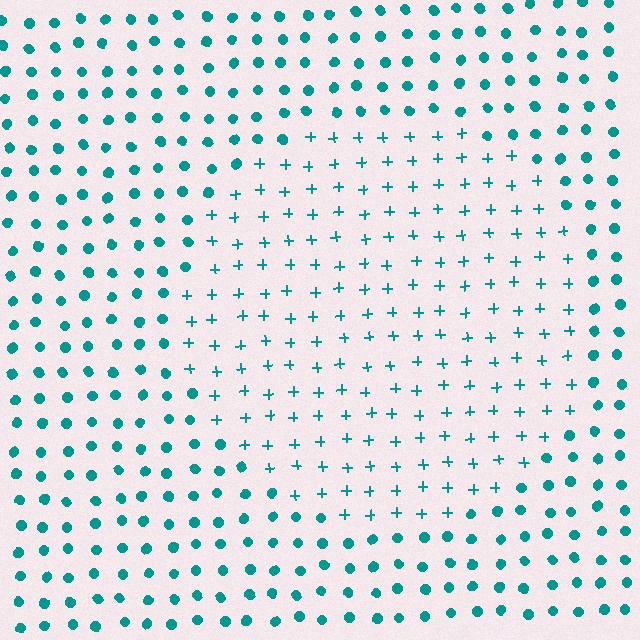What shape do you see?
I see a circle.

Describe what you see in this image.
The image is filled with small teal elements arranged in a uniform grid. A circle-shaped region contains plus signs, while the surrounding area contains circles. The boundary is defined purely by the change in element shape.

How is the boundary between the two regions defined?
The boundary is defined by a change in element shape: plus signs inside vs. circles outside. All elements share the same color and spacing.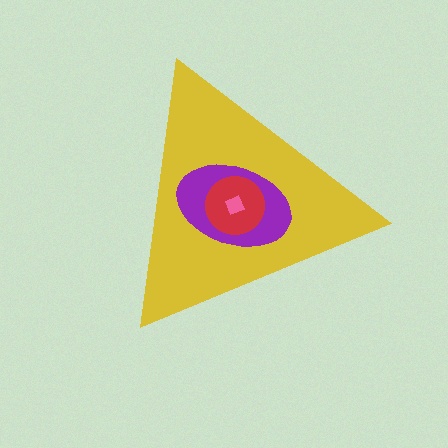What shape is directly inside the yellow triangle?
The purple ellipse.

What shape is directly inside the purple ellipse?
The red circle.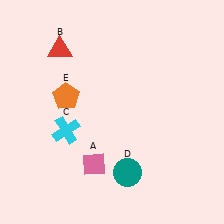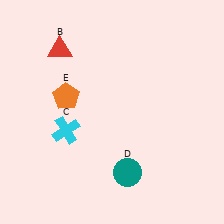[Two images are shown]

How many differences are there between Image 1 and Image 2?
There is 1 difference between the two images.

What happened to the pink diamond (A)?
The pink diamond (A) was removed in Image 2. It was in the bottom-left area of Image 1.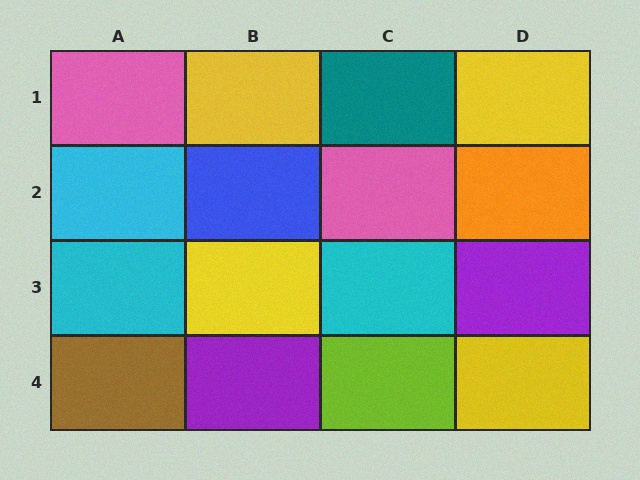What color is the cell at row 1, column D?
Yellow.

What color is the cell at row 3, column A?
Cyan.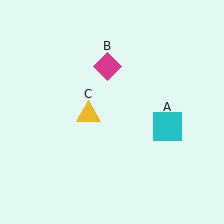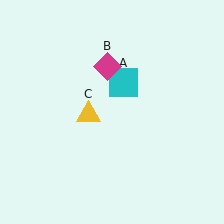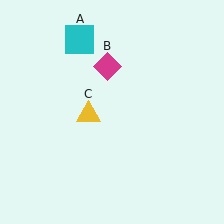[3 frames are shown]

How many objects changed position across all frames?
1 object changed position: cyan square (object A).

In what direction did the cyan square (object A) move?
The cyan square (object A) moved up and to the left.